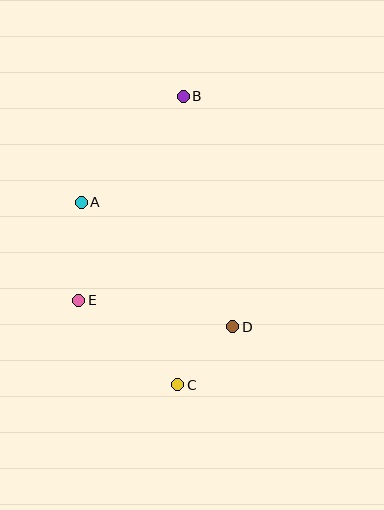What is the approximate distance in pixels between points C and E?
The distance between C and E is approximately 130 pixels.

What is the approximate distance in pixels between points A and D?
The distance between A and D is approximately 196 pixels.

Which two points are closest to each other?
Points C and D are closest to each other.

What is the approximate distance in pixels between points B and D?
The distance between B and D is approximately 236 pixels.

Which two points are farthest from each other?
Points B and C are farthest from each other.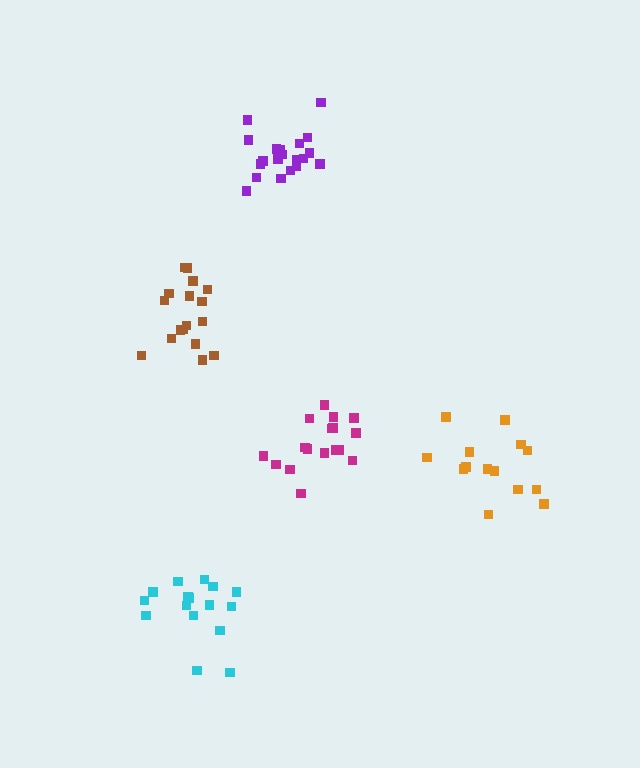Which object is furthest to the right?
The orange cluster is rightmost.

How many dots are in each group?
Group 1: 18 dots, Group 2: 14 dots, Group 3: 16 dots, Group 4: 20 dots, Group 5: 17 dots (85 total).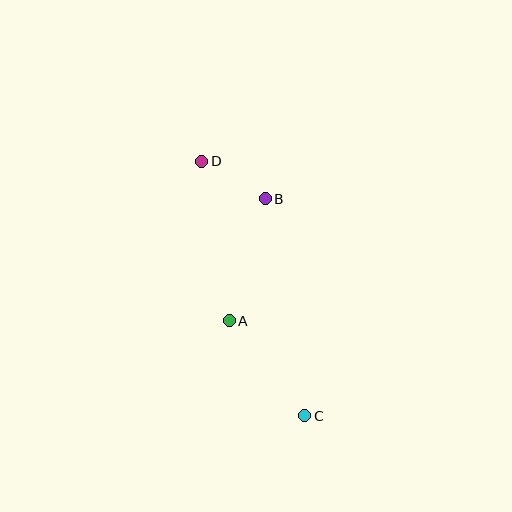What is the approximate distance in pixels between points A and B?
The distance between A and B is approximately 127 pixels.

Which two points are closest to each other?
Points B and D are closest to each other.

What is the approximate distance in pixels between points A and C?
The distance between A and C is approximately 121 pixels.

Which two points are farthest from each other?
Points C and D are farthest from each other.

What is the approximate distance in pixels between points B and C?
The distance between B and C is approximately 220 pixels.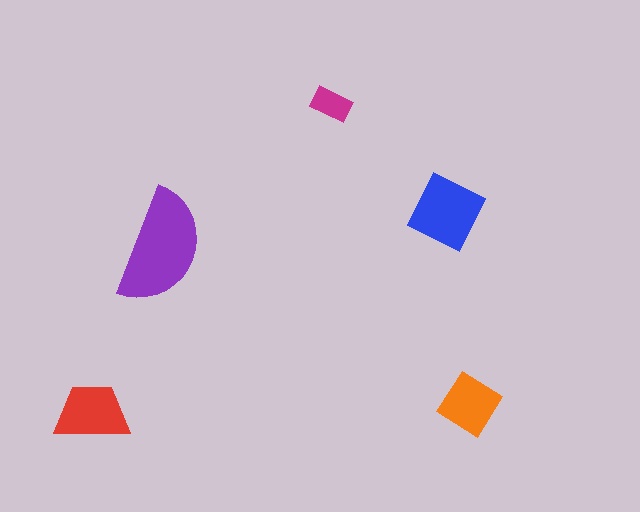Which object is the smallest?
The magenta rectangle.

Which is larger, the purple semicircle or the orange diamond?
The purple semicircle.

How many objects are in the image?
There are 5 objects in the image.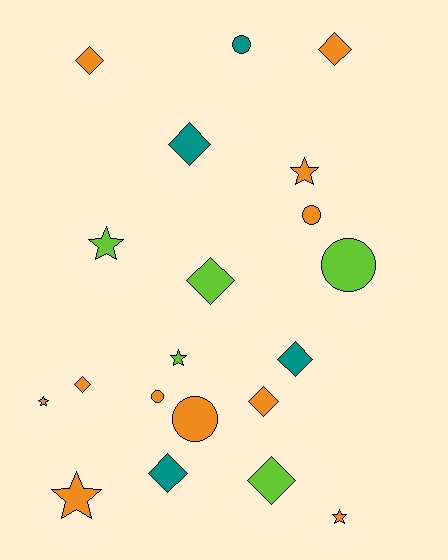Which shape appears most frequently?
Diamond, with 9 objects.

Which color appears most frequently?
Orange, with 11 objects.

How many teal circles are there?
There is 1 teal circle.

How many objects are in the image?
There are 20 objects.